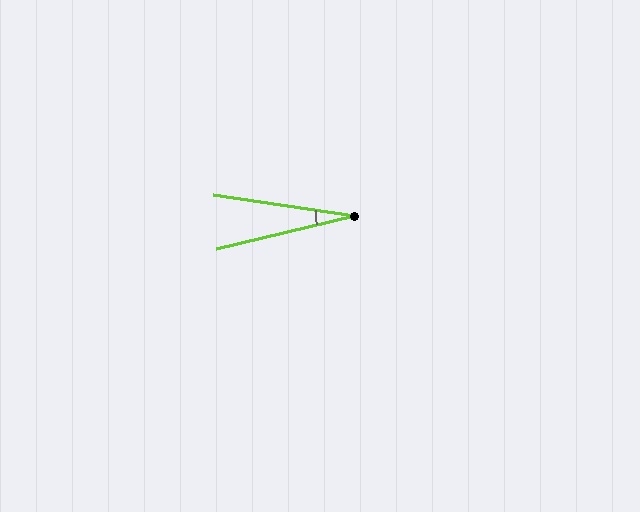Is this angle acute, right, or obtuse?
It is acute.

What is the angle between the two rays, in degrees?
Approximately 22 degrees.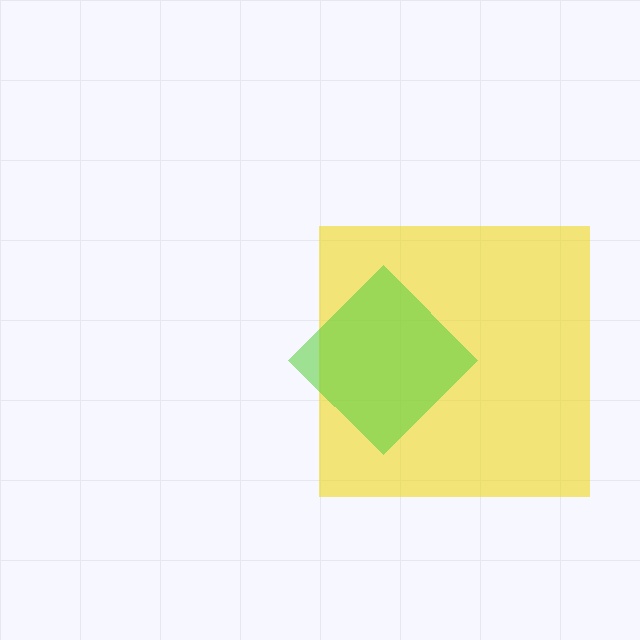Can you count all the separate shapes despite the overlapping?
Yes, there are 2 separate shapes.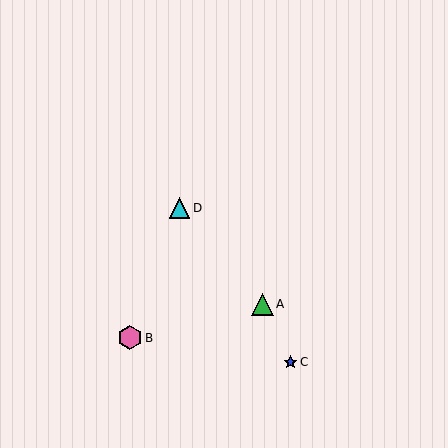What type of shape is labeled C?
Shape C is a blue star.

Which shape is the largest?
The pink hexagon (labeled B) is the largest.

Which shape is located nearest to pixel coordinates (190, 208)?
The cyan triangle (labeled D) at (179, 208) is nearest to that location.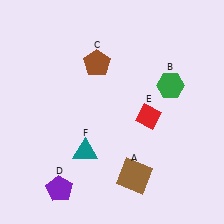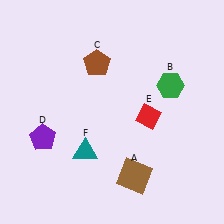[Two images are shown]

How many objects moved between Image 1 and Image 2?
1 object moved between the two images.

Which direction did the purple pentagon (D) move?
The purple pentagon (D) moved up.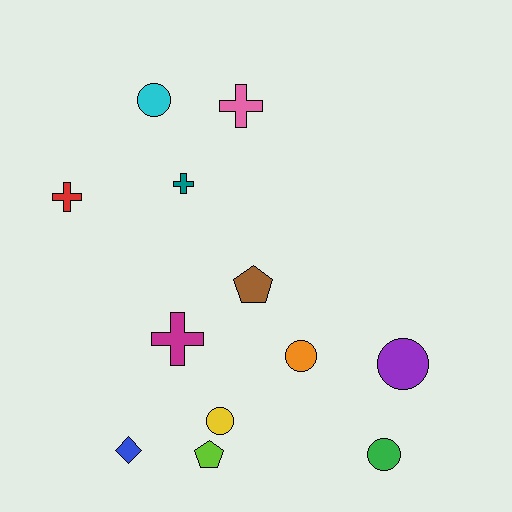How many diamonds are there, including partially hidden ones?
There is 1 diamond.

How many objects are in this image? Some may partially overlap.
There are 12 objects.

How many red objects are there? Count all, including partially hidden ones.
There is 1 red object.